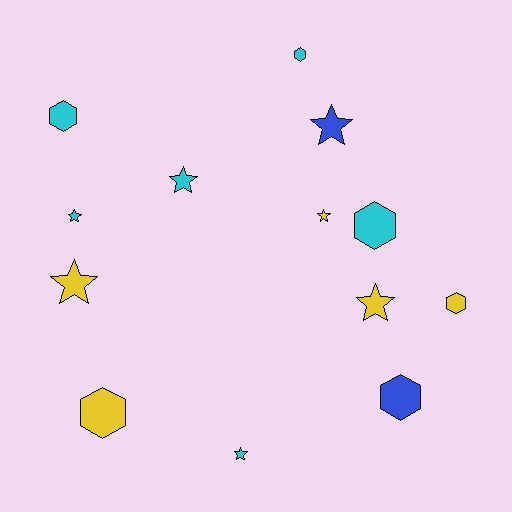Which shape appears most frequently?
Star, with 7 objects.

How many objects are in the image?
There are 13 objects.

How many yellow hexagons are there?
There are 2 yellow hexagons.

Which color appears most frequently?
Cyan, with 6 objects.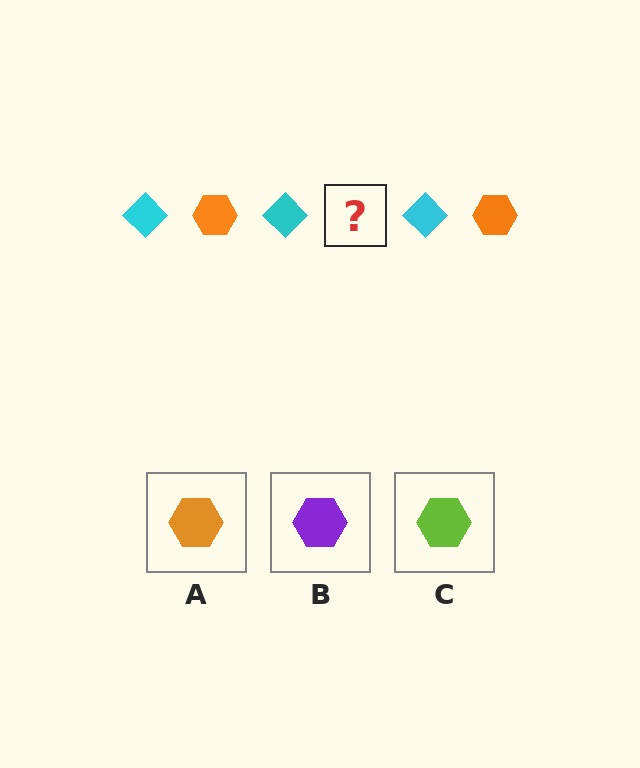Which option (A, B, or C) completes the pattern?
A.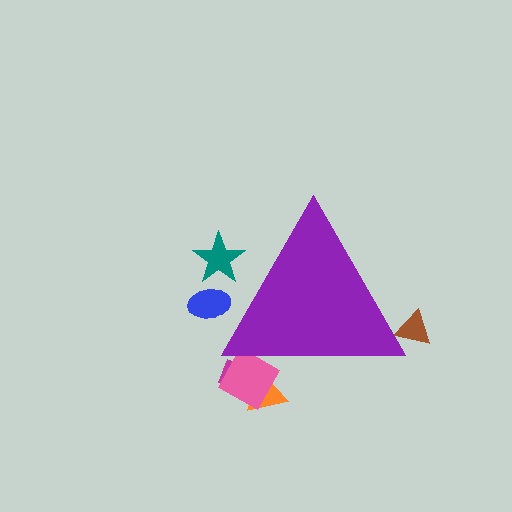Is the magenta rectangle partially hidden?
Yes, the magenta rectangle is partially hidden behind the purple triangle.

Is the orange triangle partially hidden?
Yes, the orange triangle is partially hidden behind the purple triangle.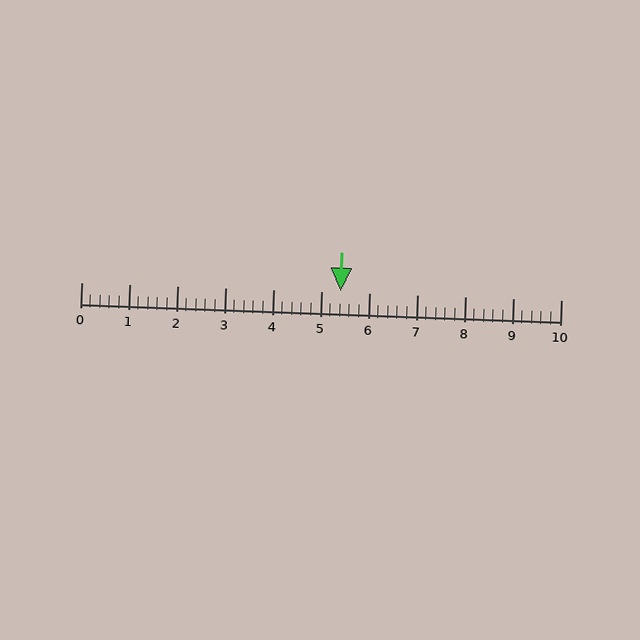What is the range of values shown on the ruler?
The ruler shows values from 0 to 10.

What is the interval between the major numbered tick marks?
The major tick marks are spaced 1 units apart.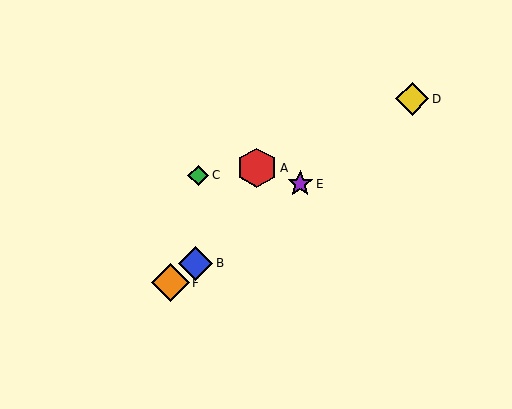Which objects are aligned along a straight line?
Objects B, D, E, F are aligned along a straight line.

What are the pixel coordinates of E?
Object E is at (300, 184).